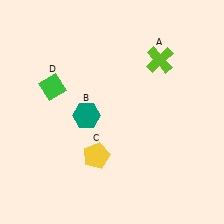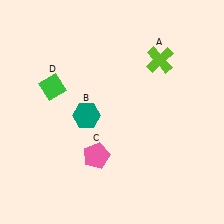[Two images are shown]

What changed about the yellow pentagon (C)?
In Image 1, C is yellow. In Image 2, it changed to pink.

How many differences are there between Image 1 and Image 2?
There is 1 difference between the two images.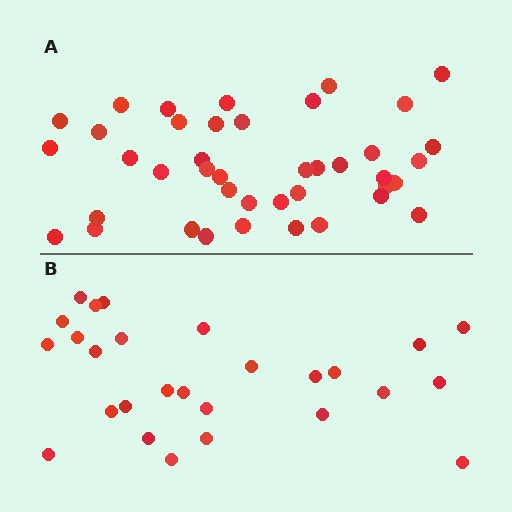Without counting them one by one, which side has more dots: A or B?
Region A (the top region) has more dots.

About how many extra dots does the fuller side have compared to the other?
Region A has approximately 15 more dots than region B.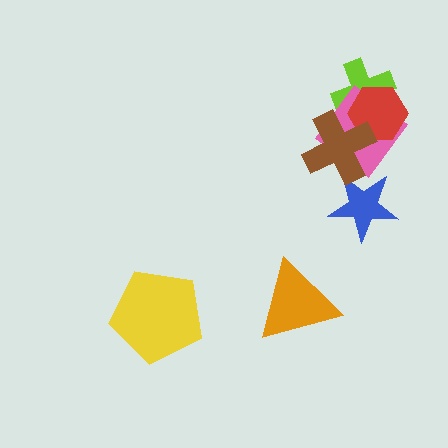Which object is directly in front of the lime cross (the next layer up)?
The pink diamond is directly in front of the lime cross.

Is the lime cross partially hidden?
Yes, it is partially covered by another shape.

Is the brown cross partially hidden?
No, no other shape covers it.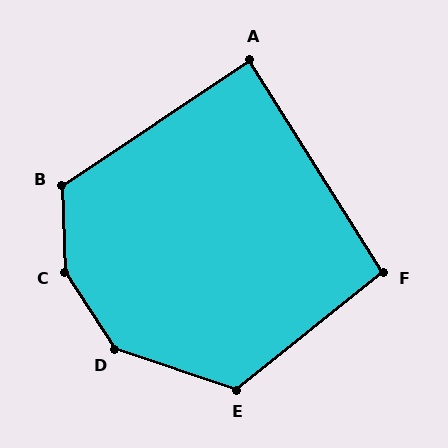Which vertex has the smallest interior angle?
A, at approximately 88 degrees.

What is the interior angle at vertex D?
Approximately 141 degrees (obtuse).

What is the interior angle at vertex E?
Approximately 123 degrees (obtuse).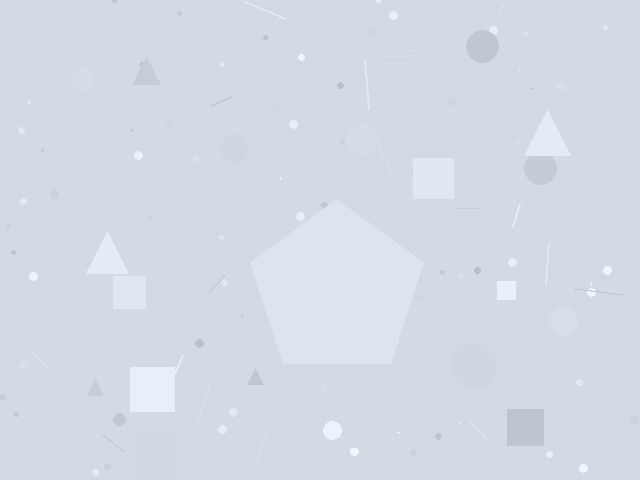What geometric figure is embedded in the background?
A pentagon is embedded in the background.